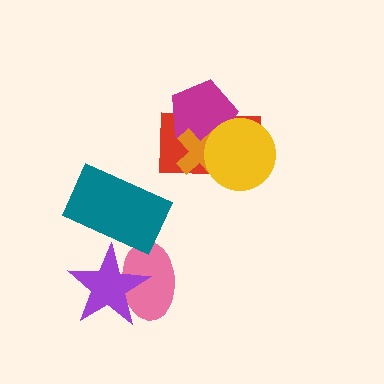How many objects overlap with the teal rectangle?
2 objects overlap with the teal rectangle.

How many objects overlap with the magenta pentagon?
3 objects overlap with the magenta pentagon.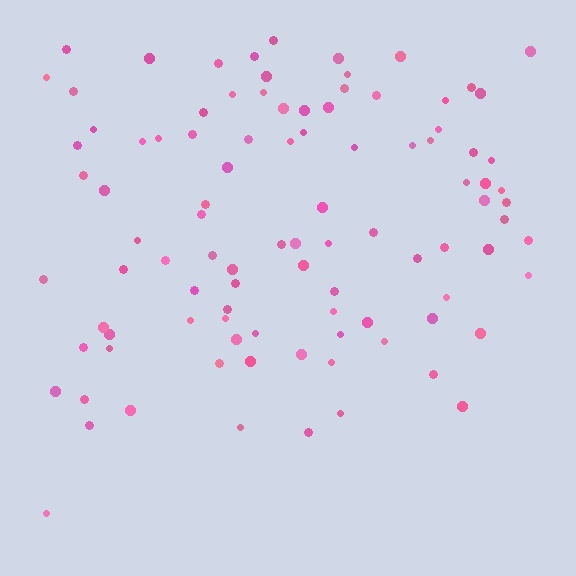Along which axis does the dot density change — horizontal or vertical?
Vertical.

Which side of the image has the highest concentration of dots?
The top.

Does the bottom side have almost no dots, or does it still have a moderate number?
Still a moderate number, just noticeably fewer than the top.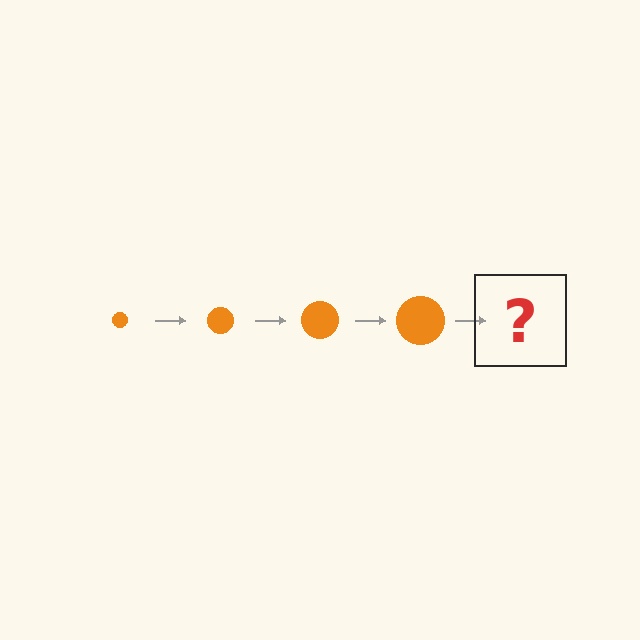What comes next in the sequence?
The next element should be an orange circle, larger than the previous one.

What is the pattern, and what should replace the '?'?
The pattern is that the circle gets progressively larger each step. The '?' should be an orange circle, larger than the previous one.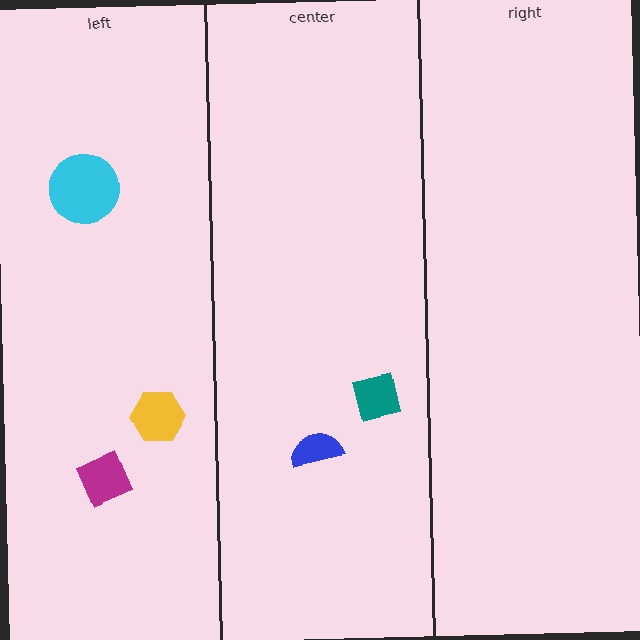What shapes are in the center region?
The teal square, the blue semicircle.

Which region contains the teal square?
The center region.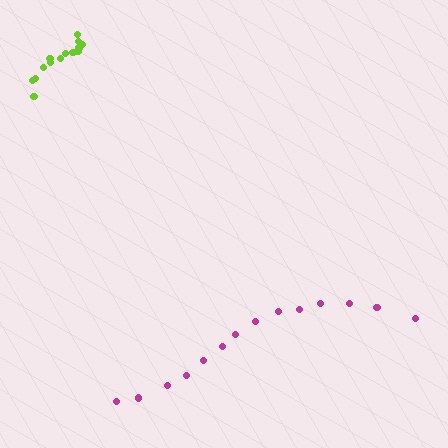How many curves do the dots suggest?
There are 2 distinct paths.